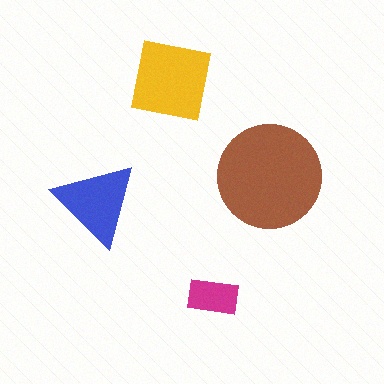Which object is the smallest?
The magenta rectangle.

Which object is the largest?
The brown circle.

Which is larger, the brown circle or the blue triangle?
The brown circle.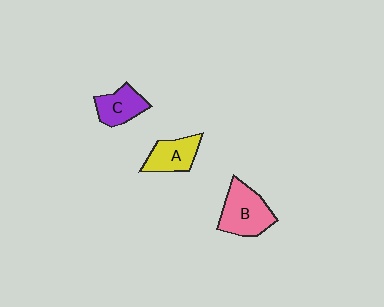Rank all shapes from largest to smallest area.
From largest to smallest: B (pink), A (yellow), C (purple).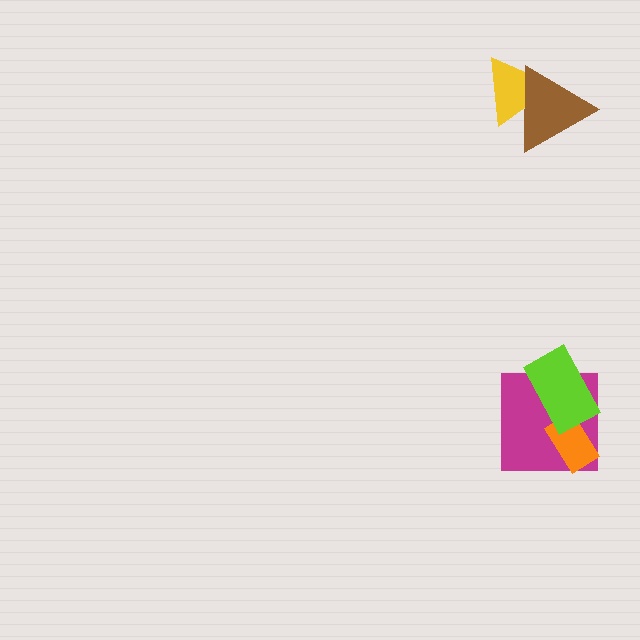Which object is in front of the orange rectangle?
The lime rectangle is in front of the orange rectangle.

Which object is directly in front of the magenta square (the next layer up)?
The orange rectangle is directly in front of the magenta square.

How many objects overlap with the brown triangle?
1 object overlaps with the brown triangle.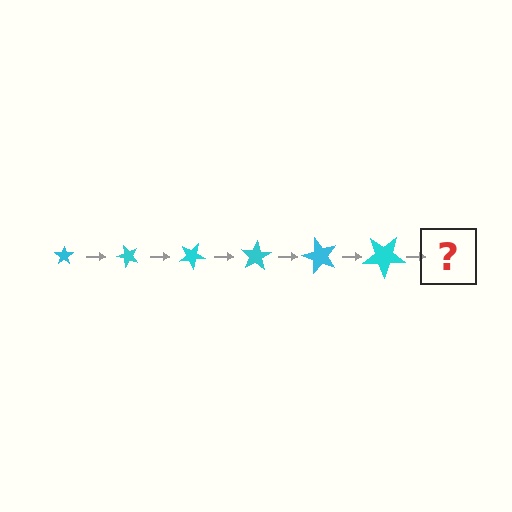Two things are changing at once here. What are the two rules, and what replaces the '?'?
The two rules are that the star grows larger each step and it rotates 50 degrees each step. The '?' should be a star, larger than the previous one and rotated 300 degrees from the start.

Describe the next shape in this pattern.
It should be a star, larger than the previous one and rotated 300 degrees from the start.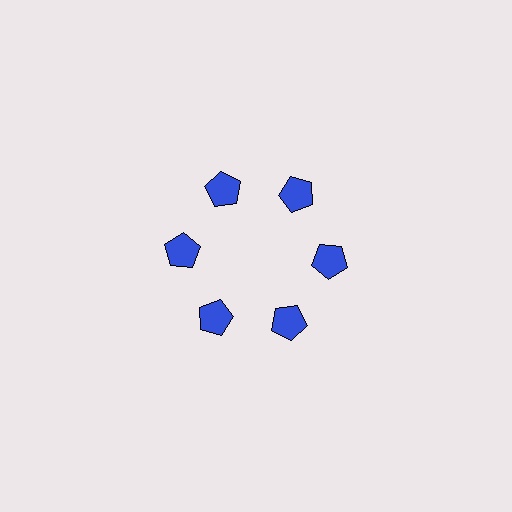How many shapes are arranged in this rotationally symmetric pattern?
There are 6 shapes, arranged in 6 groups of 1.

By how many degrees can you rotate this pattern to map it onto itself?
The pattern maps onto itself every 60 degrees of rotation.